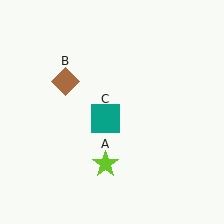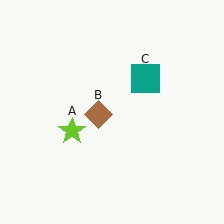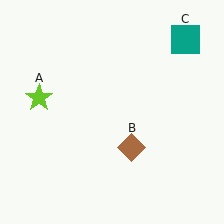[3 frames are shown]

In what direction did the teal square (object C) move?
The teal square (object C) moved up and to the right.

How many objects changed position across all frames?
3 objects changed position: lime star (object A), brown diamond (object B), teal square (object C).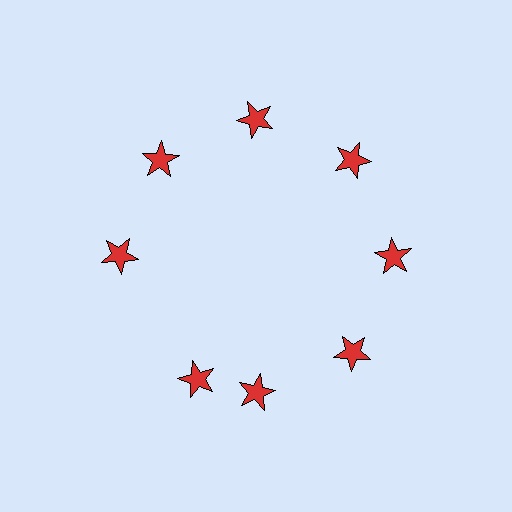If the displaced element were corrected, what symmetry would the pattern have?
It would have 8-fold rotational symmetry — the pattern would map onto itself every 45 degrees.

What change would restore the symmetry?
The symmetry would be restored by rotating it back into even spacing with its neighbors so that all 8 stars sit at equal angles and equal distance from the center.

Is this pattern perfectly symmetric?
No. The 8 red stars are arranged in a ring, but one element near the 8 o'clock position is rotated out of alignment along the ring, breaking the 8-fold rotational symmetry.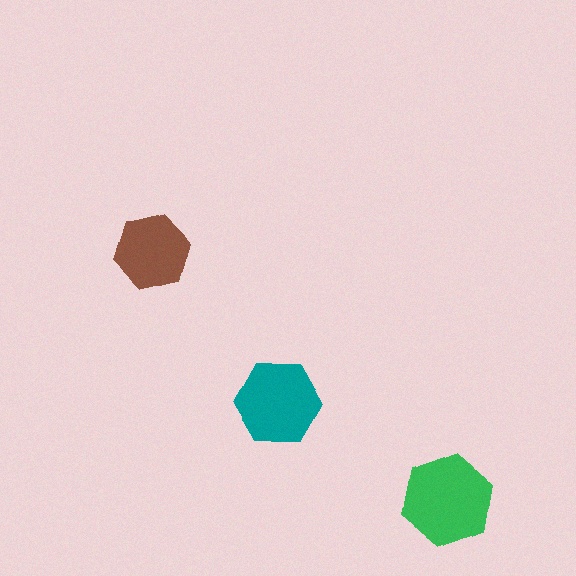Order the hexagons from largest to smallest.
the green one, the teal one, the brown one.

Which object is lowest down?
The green hexagon is bottommost.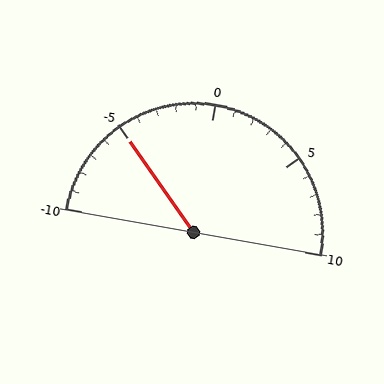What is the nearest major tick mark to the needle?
The nearest major tick mark is -5.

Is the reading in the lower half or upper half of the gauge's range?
The reading is in the lower half of the range (-10 to 10).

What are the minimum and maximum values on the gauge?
The gauge ranges from -10 to 10.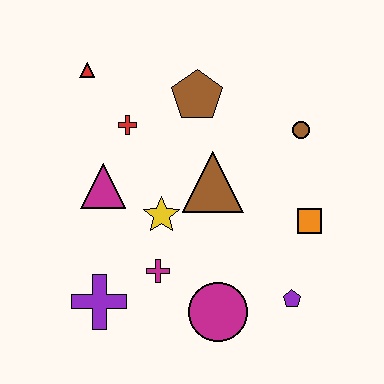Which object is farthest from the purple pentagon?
The red triangle is farthest from the purple pentagon.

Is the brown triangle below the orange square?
No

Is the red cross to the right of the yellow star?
No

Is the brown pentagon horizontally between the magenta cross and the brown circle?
Yes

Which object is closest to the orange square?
The purple pentagon is closest to the orange square.